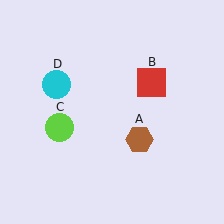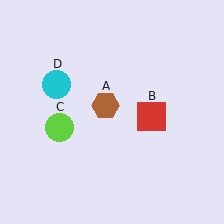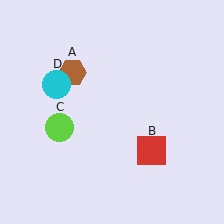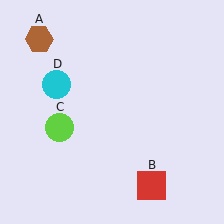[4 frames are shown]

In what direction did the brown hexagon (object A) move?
The brown hexagon (object A) moved up and to the left.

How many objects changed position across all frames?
2 objects changed position: brown hexagon (object A), red square (object B).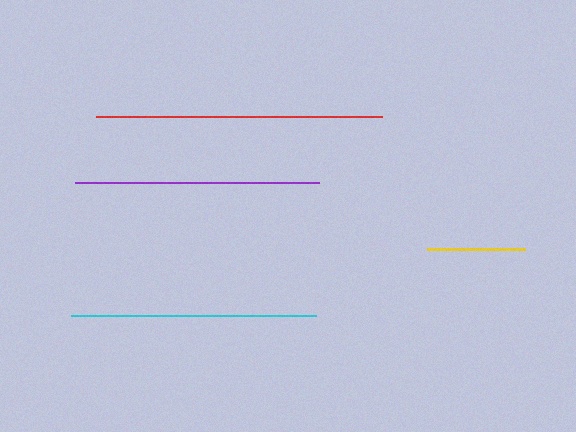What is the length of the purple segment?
The purple segment is approximately 244 pixels long.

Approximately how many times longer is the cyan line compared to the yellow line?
The cyan line is approximately 2.5 times the length of the yellow line.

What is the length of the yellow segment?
The yellow segment is approximately 97 pixels long.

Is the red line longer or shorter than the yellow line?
The red line is longer than the yellow line.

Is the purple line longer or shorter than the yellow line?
The purple line is longer than the yellow line.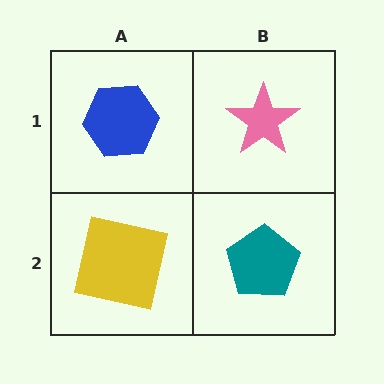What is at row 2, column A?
A yellow square.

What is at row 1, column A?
A blue hexagon.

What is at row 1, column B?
A pink star.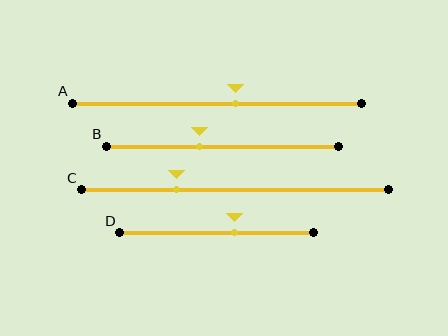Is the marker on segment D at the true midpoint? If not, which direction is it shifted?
No, the marker on segment D is shifted to the right by about 9% of the segment length.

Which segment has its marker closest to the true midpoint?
Segment A has its marker closest to the true midpoint.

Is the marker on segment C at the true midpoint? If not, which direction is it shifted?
No, the marker on segment C is shifted to the left by about 19% of the segment length.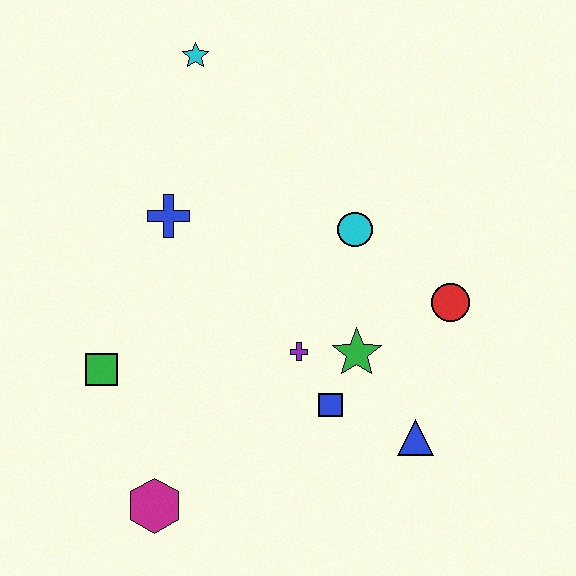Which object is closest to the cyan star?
The blue cross is closest to the cyan star.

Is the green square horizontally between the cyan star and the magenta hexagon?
No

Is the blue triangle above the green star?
No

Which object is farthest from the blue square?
The cyan star is farthest from the blue square.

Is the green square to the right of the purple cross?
No